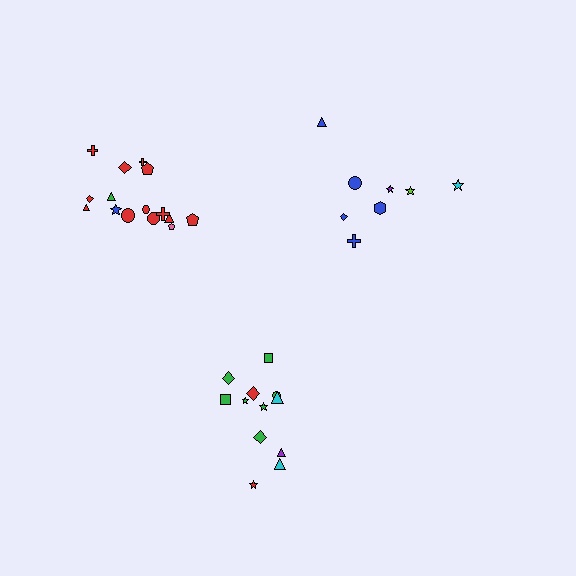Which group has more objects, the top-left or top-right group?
The top-left group.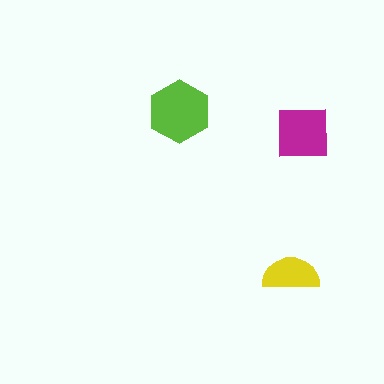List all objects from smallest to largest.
The yellow semicircle, the magenta square, the lime hexagon.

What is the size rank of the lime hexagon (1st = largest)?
1st.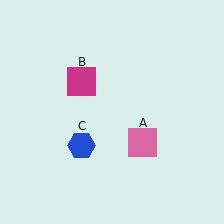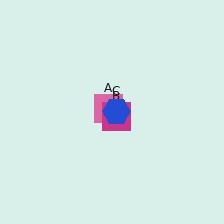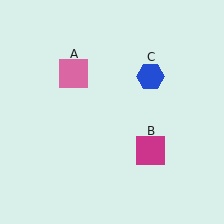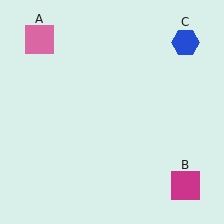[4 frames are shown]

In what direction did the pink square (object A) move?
The pink square (object A) moved up and to the left.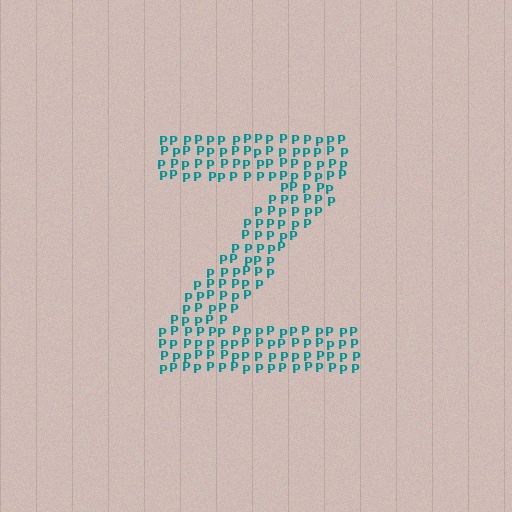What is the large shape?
The large shape is the letter Z.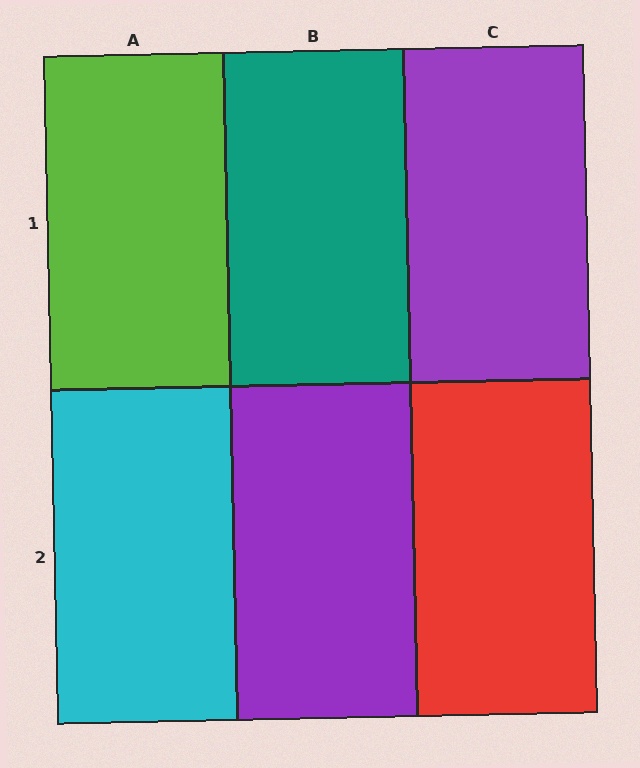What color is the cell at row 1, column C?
Purple.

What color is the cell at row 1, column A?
Lime.